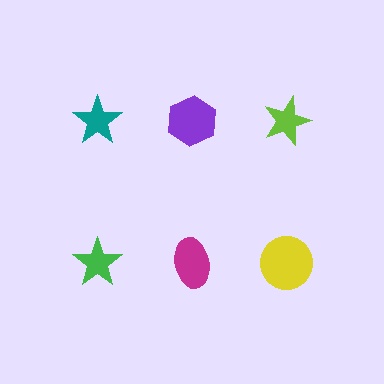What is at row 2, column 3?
A yellow circle.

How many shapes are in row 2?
3 shapes.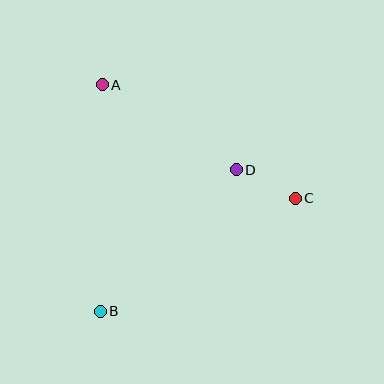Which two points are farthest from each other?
Points A and B are farthest from each other.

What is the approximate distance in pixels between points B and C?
The distance between B and C is approximately 225 pixels.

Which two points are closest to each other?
Points C and D are closest to each other.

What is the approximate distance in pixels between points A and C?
The distance between A and C is approximately 224 pixels.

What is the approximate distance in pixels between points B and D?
The distance between B and D is approximately 196 pixels.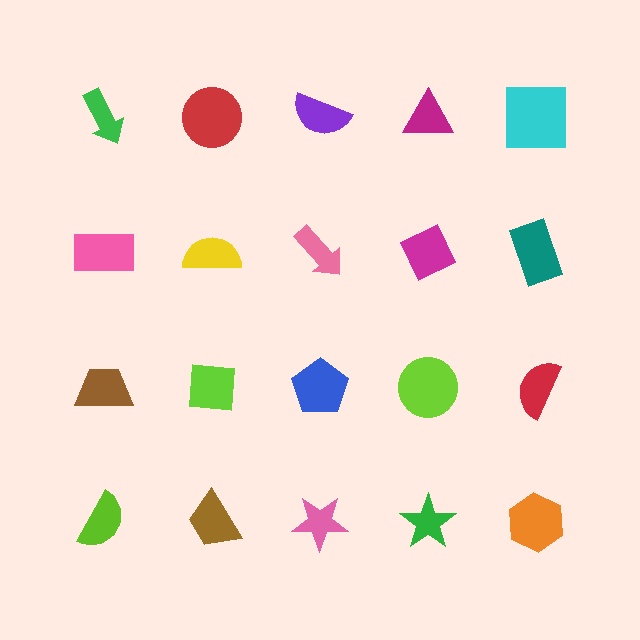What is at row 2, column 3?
A pink arrow.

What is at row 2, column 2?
A yellow semicircle.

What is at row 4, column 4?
A green star.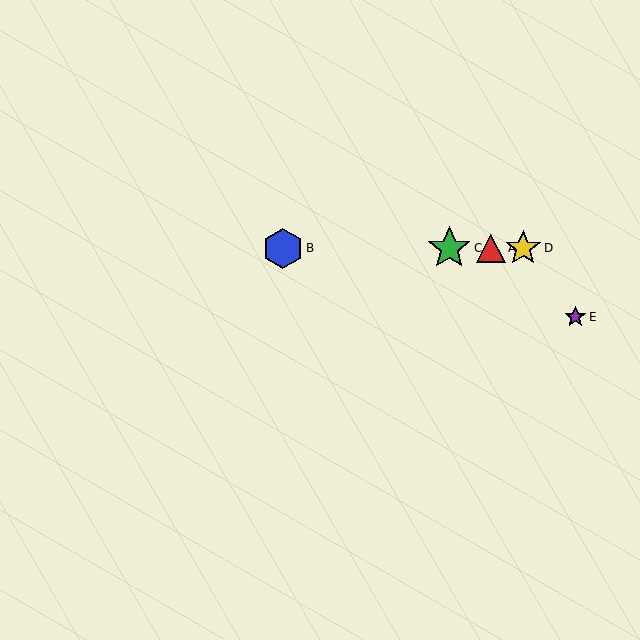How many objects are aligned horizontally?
4 objects (A, B, C, D) are aligned horizontally.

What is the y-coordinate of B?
Object B is at y≈248.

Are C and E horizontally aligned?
No, C is at y≈248 and E is at y≈317.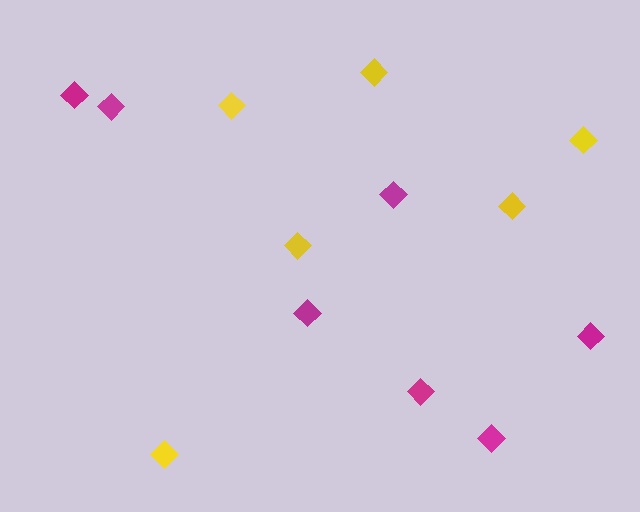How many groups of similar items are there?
There are 2 groups: one group of magenta diamonds (7) and one group of yellow diamonds (6).